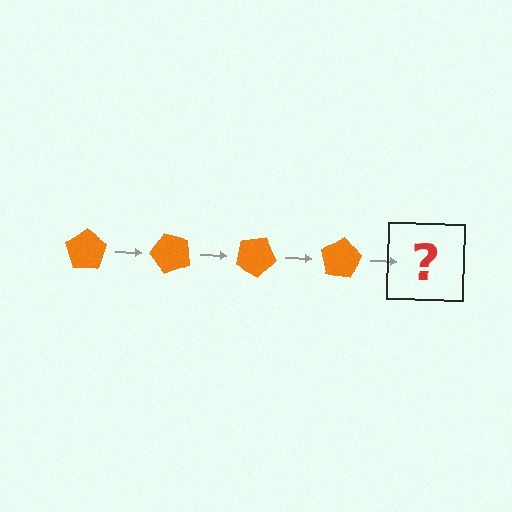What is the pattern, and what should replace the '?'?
The pattern is that the pentagon rotates 50 degrees each step. The '?' should be an orange pentagon rotated 200 degrees.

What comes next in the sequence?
The next element should be an orange pentagon rotated 200 degrees.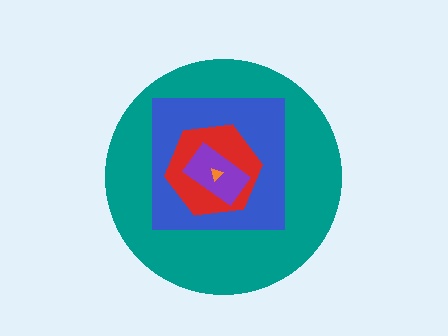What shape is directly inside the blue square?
The red hexagon.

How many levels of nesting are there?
5.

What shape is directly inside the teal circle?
The blue square.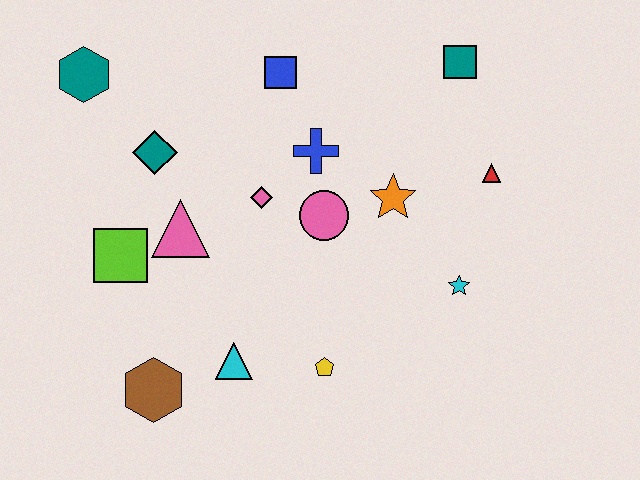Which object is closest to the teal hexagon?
The teal diamond is closest to the teal hexagon.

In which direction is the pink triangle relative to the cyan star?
The pink triangle is to the left of the cyan star.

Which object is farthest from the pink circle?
The teal hexagon is farthest from the pink circle.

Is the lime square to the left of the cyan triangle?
Yes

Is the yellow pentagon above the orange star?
No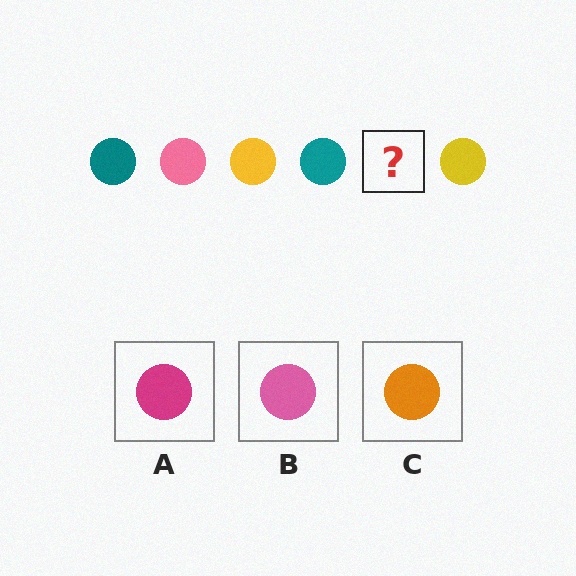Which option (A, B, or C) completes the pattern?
B.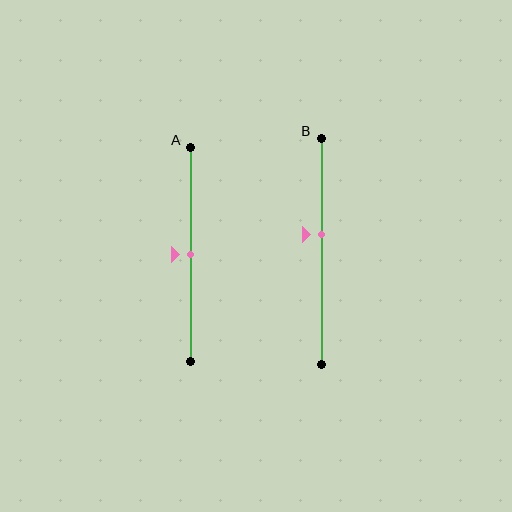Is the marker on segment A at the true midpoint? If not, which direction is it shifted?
Yes, the marker on segment A is at the true midpoint.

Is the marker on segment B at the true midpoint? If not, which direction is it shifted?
No, the marker on segment B is shifted upward by about 7% of the segment length.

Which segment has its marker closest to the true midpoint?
Segment A has its marker closest to the true midpoint.